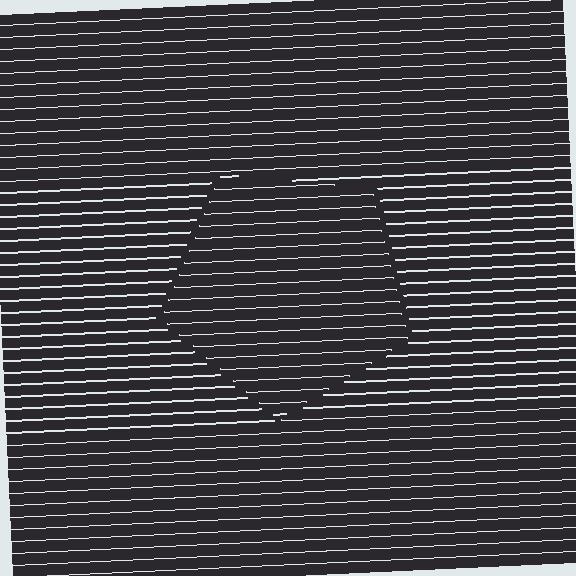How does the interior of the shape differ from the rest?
The interior of the shape contains the same grating, shifted by half a period — the contour is defined by the phase discontinuity where line-ends from the inner and outer gratings abut.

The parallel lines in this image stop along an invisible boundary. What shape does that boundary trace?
An illusory pentagon. The interior of the shape contains the same grating, shifted by half a period — the contour is defined by the phase discontinuity where line-ends from the inner and outer gratings abut.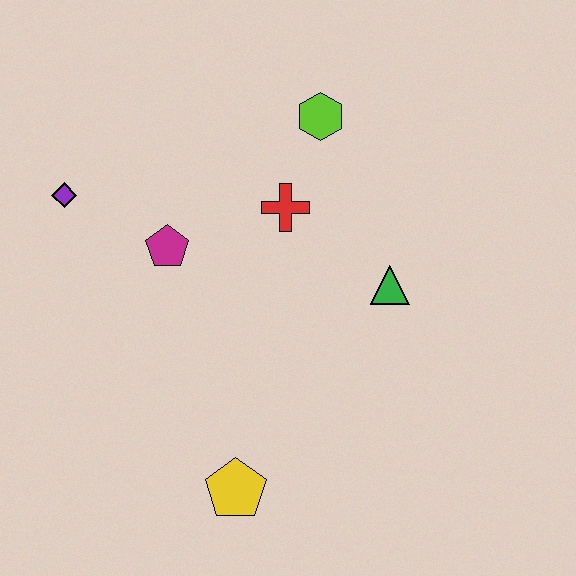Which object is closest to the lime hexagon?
The red cross is closest to the lime hexagon.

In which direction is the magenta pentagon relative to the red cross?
The magenta pentagon is to the left of the red cross.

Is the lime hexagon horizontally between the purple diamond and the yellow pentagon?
No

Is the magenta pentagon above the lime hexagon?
No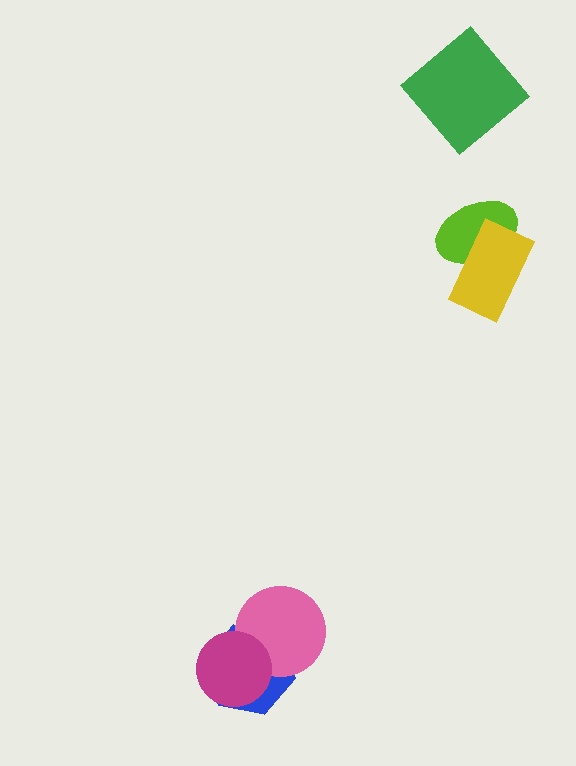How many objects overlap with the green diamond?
0 objects overlap with the green diamond.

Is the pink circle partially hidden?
Yes, it is partially covered by another shape.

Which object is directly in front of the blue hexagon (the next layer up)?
The pink circle is directly in front of the blue hexagon.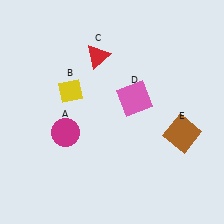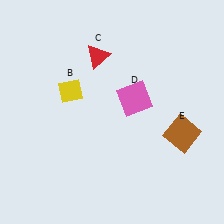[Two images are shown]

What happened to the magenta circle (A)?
The magenta circle (A) was removed in Image 2. It was in the bottom-left area of Image 1.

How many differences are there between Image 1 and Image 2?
There is 1 difference between the two images.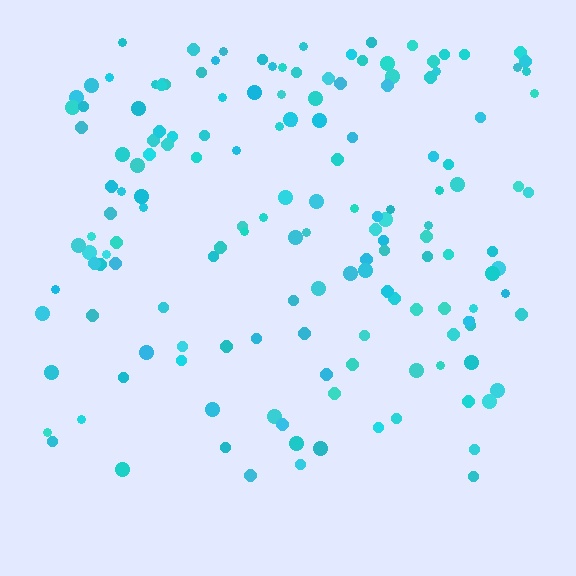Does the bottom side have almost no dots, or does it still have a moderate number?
Still a moderate number, just noticeably fewer than the top.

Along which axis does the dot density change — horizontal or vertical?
Vertical.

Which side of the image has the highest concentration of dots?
The top.